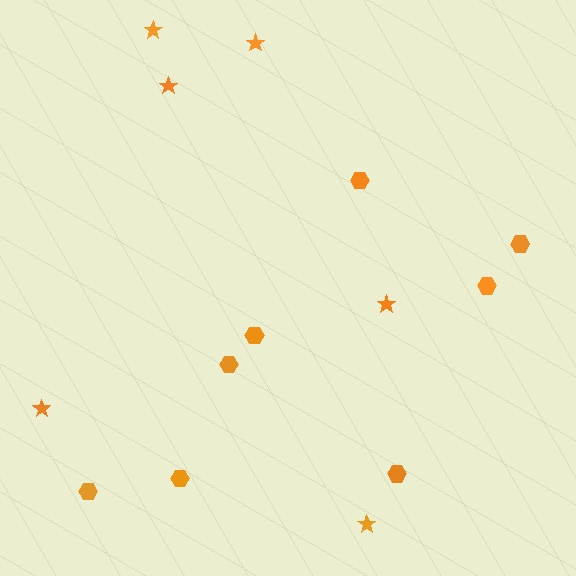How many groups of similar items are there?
There are 2 groups: one group of stars (6) and one group of hexagons (8).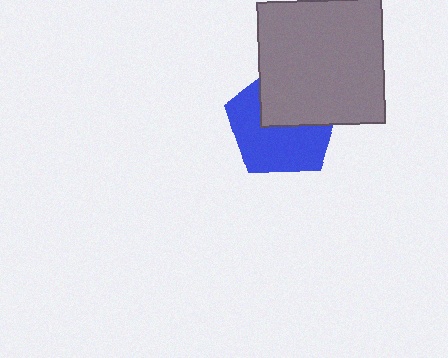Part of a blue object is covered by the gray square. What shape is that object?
It is a pentagon.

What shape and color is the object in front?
The object in front is a gray square.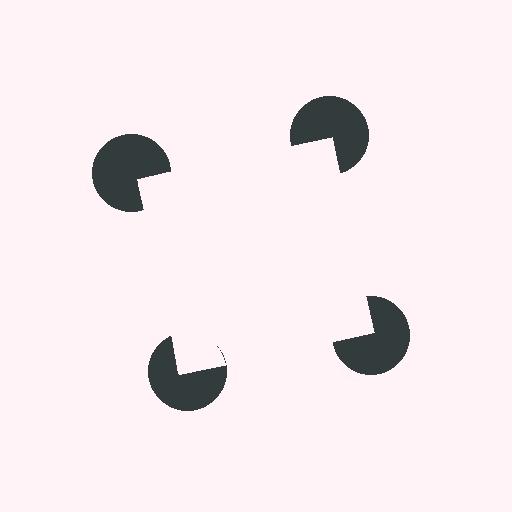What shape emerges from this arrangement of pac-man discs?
An illusory square — its edges are inferred from the aligned wedge cuts in the pac-man discs, not physically drawn.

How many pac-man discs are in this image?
There are 4 — one at each vertex of the illusory square.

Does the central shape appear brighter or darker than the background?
It typically appears slightly brighter than the background, even though no actual brightness change is drawn.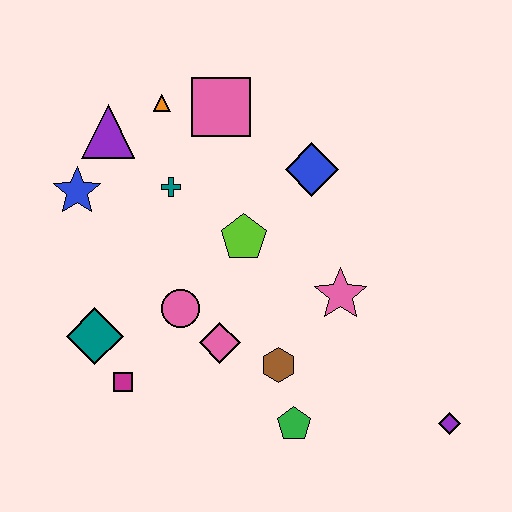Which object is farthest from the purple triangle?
The purple diamond is farthest from the purple triangle.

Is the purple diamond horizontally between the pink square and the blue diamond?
No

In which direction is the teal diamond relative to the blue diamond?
The teal diamond is to the left of the blue diamond.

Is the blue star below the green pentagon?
No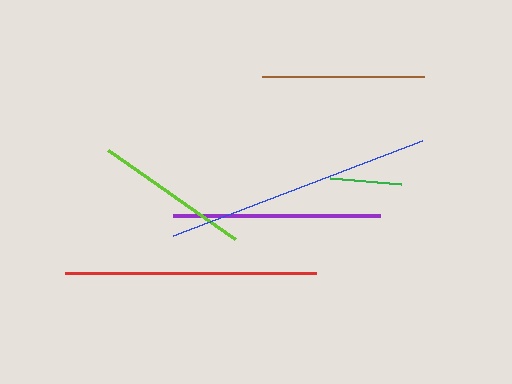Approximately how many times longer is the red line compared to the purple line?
The red line is approximately 1.2 times the length of the purple line.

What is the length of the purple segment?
The purple segment is approximately 208 pixels long.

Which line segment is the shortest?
The green line is the shortest at approximately 72 pixels.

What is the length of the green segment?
The green segment is approximately 72 pixels long.